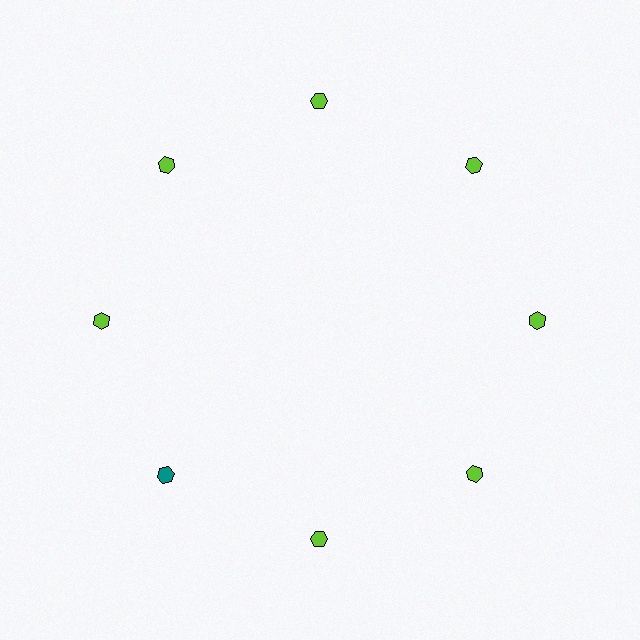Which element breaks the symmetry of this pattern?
The teal hexagon at roughly the 8 o'clock position breaks the symmetry. All other shapes are lime hexagons.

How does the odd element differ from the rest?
It has a different color: teal instead of lime.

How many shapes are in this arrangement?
There are 8 shapes arranged in a ring pattern.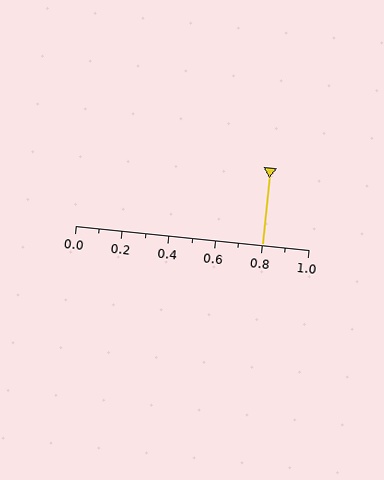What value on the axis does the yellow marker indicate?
The marker indicates approximately 0.8.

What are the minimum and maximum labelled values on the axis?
The axis runs from 0.0 to 1.0.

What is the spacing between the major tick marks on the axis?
The major ticks are spaced 0.2 apart.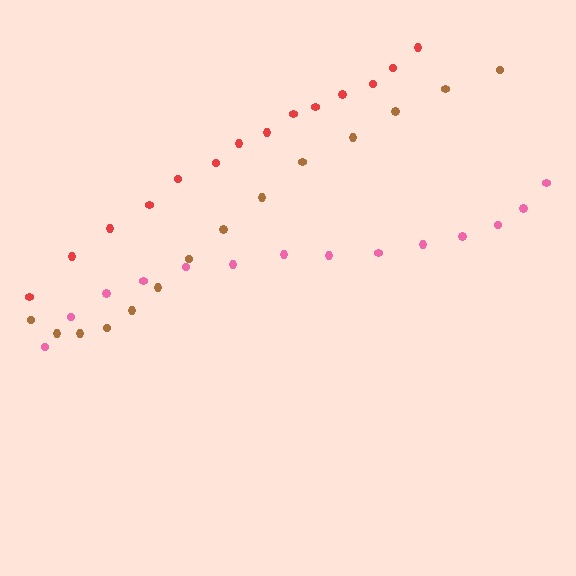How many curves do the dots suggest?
There are 3 distinct paths.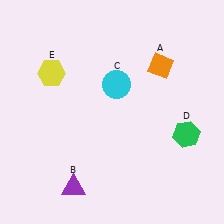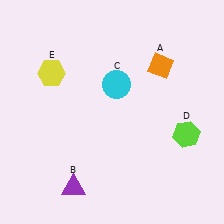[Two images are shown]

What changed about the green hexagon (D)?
In Image 1, D is green. In Image 2, it changed to lime.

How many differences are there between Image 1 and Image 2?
There is 1 difference between the two images.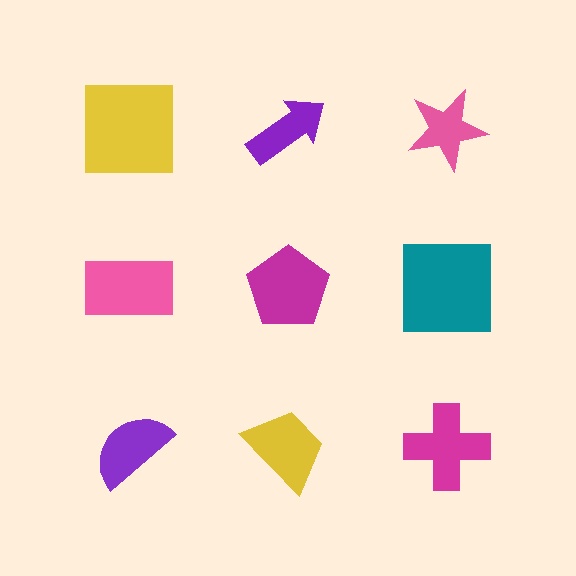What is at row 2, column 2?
A magenta pentagon.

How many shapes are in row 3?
3 shapes.